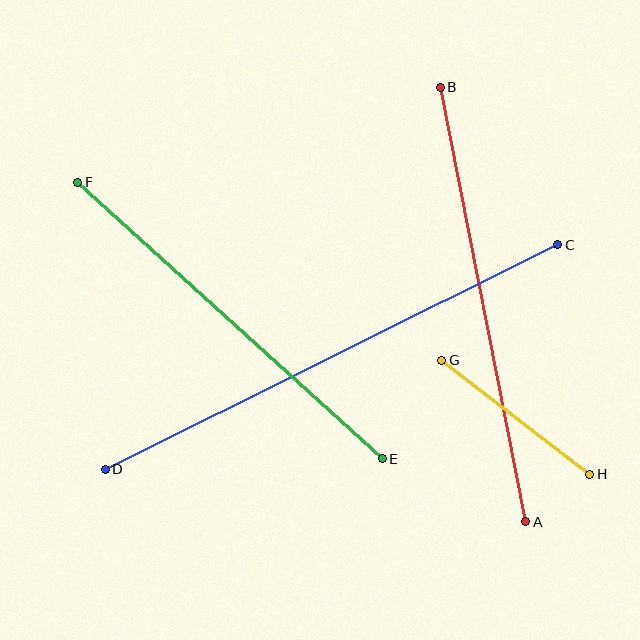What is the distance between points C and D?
The distance is approximately 506 pixels.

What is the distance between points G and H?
The distance is approximately 187 pixels.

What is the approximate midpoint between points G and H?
The midpoint is at approximately (516, 417) pixels.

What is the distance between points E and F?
The distance is approximately 411 pixels.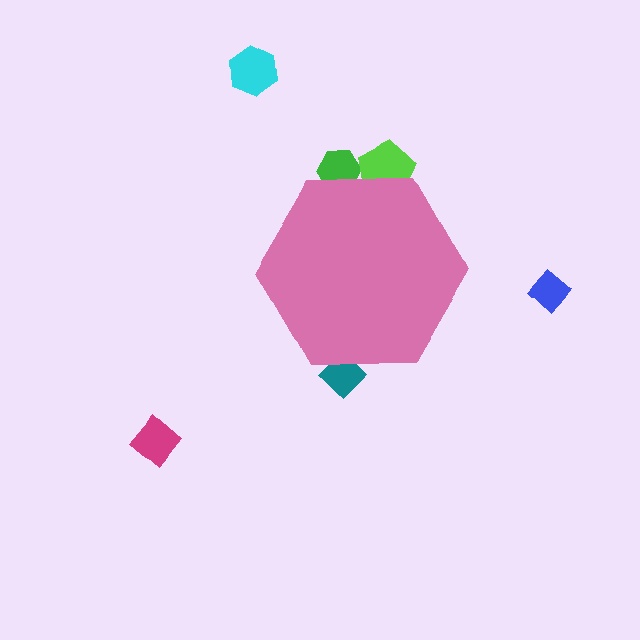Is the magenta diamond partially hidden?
No, the magenta diamond is fully visible.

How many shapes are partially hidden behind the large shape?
3 shapes are partially hidden.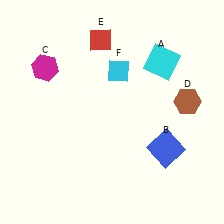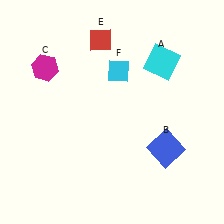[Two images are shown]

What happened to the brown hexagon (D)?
The brown hexagon (D) was removed in Image 2. It was in the top-right area of Image 1.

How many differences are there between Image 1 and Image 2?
There is 1 difference between the two images.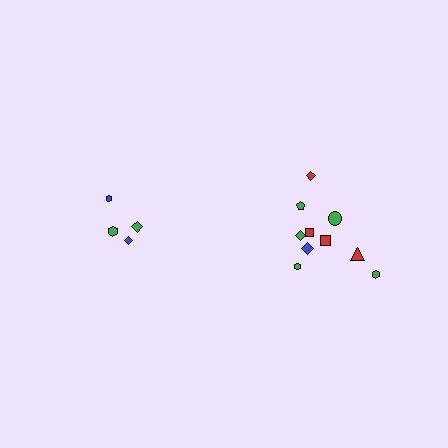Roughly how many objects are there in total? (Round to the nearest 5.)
Roughly 15 objects in total.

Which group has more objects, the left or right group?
The right group.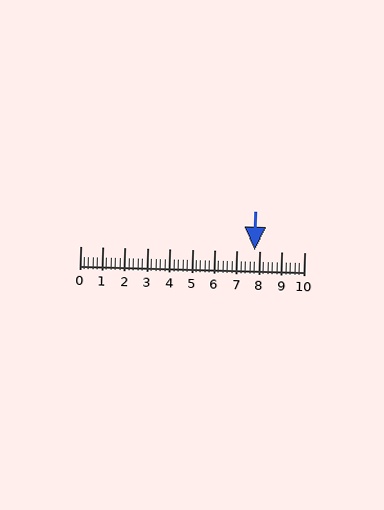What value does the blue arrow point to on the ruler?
The blue arrow points to approximately 7.8.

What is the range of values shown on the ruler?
The ruler shows values from 0 to 10.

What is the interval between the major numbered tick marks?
The major tick marks are spaced 1 units apart.